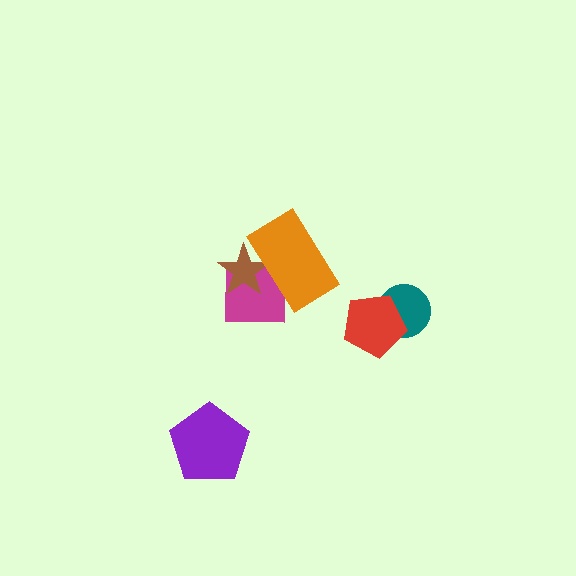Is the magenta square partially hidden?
Yes, it is partially covered by another shape.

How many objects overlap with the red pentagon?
1 object overlaps with the red pentagon.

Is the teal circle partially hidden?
Yes, it is partially covered by another shape.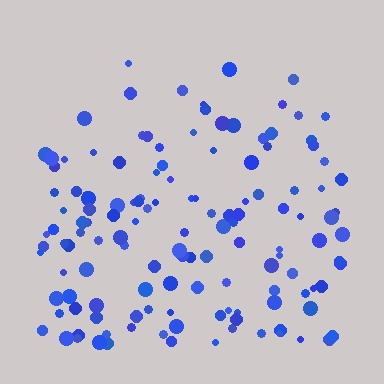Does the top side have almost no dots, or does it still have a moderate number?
Still a moderate number, just noticeably fewer than the bottom.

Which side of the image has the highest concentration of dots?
The bottom.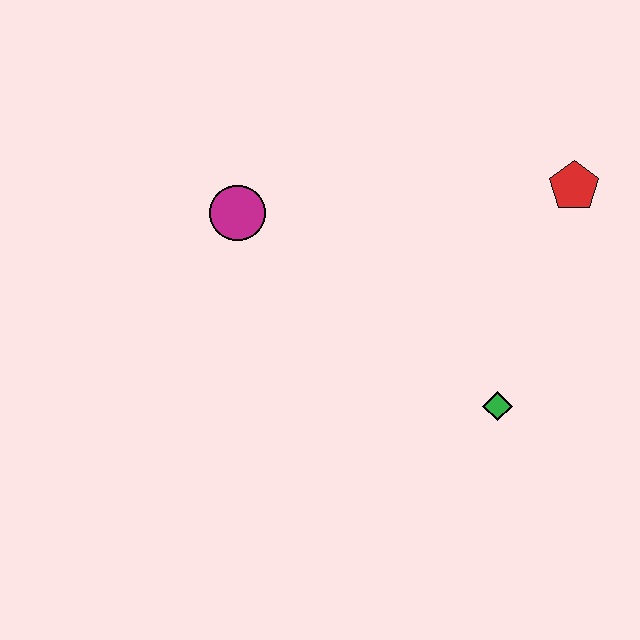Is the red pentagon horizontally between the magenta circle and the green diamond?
No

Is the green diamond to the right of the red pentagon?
No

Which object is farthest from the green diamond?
The magenta circle is farthest from the green diamond.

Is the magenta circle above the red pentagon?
No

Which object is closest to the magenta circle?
The green diamond is closest to the magenta circle.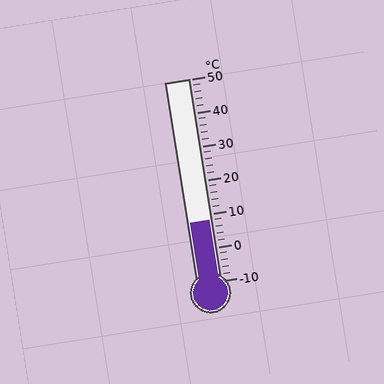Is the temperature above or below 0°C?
The temperature is above 0°C.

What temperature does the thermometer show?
The thermometer shows approximately 8°C.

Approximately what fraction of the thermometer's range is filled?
The thermometer is filled to approximately 30% of its range.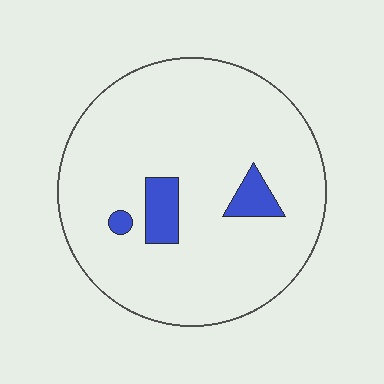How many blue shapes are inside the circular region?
3.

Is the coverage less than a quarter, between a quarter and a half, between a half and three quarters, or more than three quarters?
Less than a quarter.